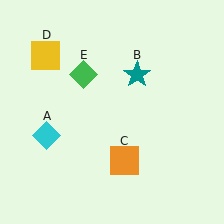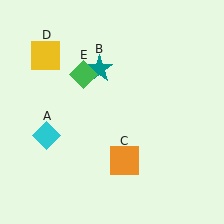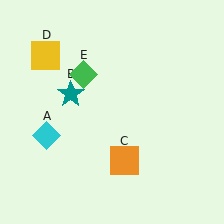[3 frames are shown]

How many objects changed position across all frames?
1 object changed position: teal star (object B).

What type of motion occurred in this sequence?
The teal star (object B) rotated counterclockwise around the center of the scene.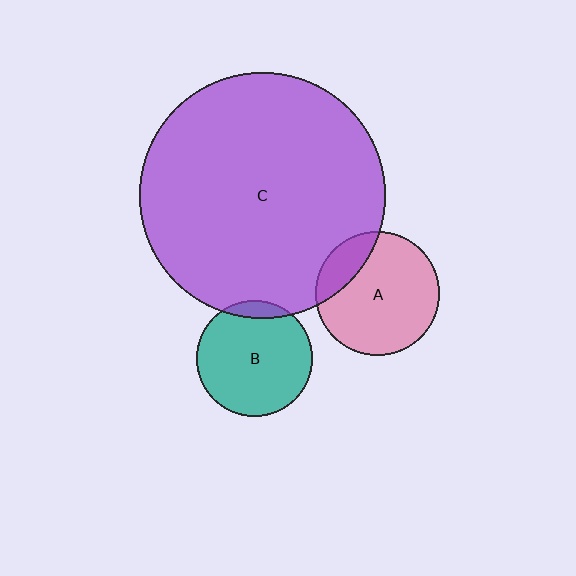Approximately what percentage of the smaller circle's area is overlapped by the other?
Approximately 10%.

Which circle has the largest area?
Circle C (purple).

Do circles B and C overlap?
Yes.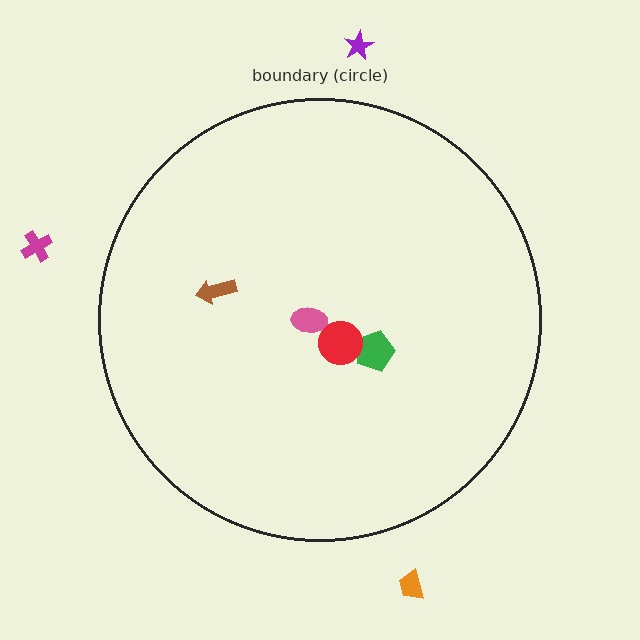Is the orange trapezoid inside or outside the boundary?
Outside.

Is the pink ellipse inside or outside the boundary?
Inside.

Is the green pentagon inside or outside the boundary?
Inside.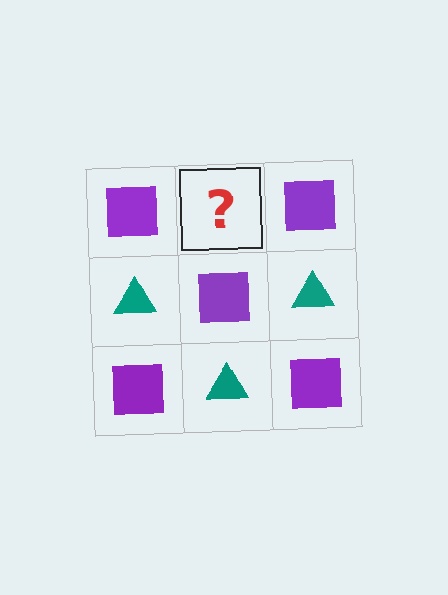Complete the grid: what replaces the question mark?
The question mark should be replaced with a teal triangle.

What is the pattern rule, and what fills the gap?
The rule is that it alternates purple square and teal triangle in a checkerboard pattern. The gap should be filled with a teal triangle.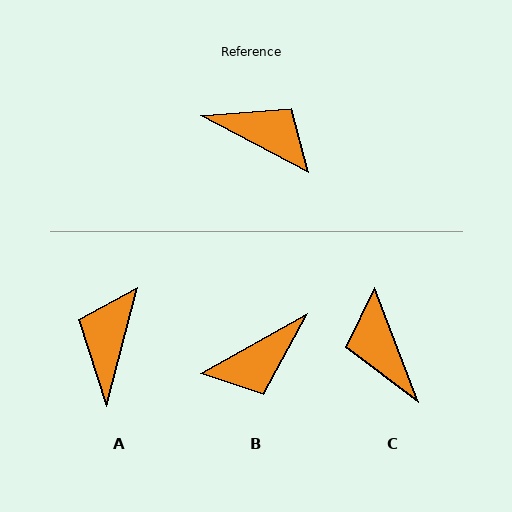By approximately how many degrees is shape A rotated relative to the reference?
Approximately 104 degrees counter-clockwise.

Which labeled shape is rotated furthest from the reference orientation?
C, about 139 degrees away.